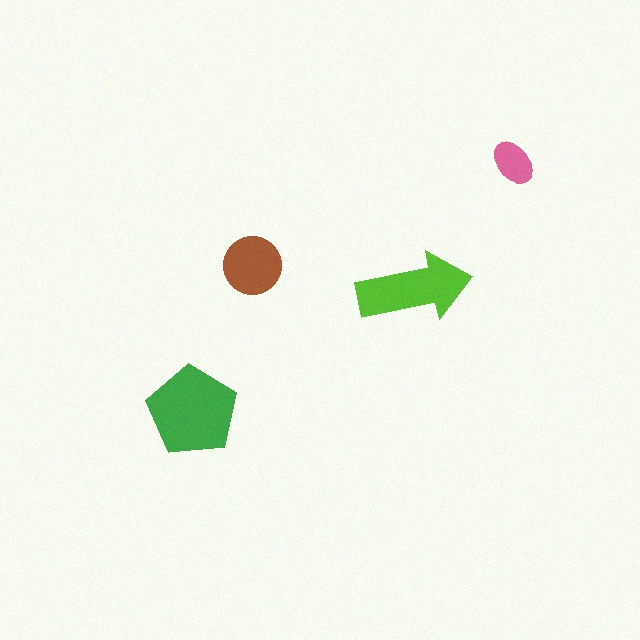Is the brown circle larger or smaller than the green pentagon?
Smaller.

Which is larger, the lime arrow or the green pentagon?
The green pentagon.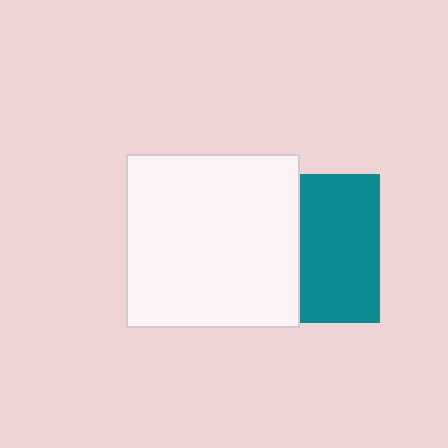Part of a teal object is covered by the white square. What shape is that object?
It is a square.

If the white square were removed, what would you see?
You would see the complete teal square.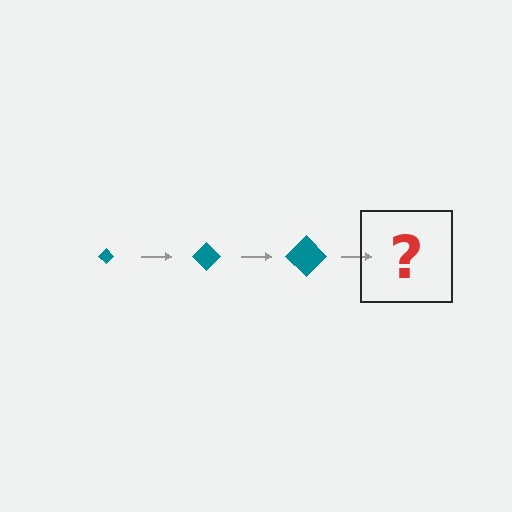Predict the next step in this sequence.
The next step is a teal diamond, larger than the previous one.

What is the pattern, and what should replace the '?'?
The pattern is that the diamond gets progressively larger each step. The '?' should be a teal diamond, larger than the previous one.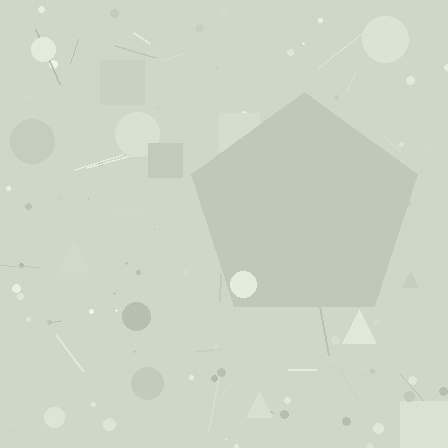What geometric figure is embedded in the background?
A pentagon is embedded in the background.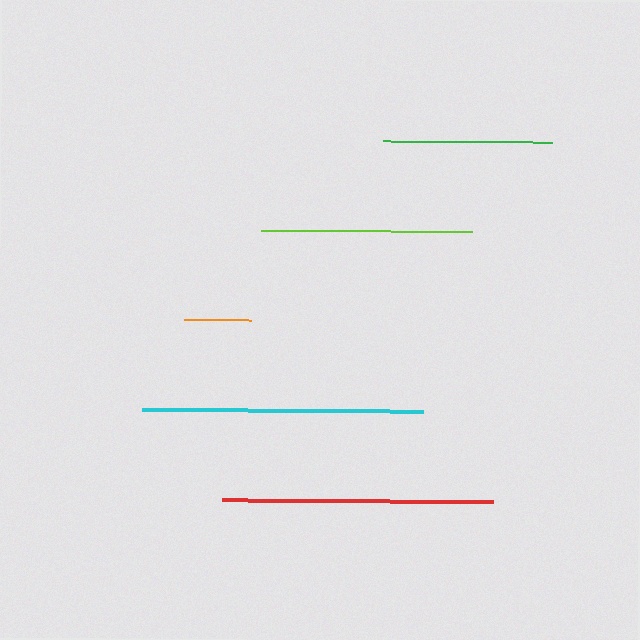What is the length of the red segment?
The red segment is approximately 271 pixels long.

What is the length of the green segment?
The green segment is approximately 169 pixels long.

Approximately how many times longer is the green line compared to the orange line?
The green line is approximately 2.5 times the length of the orange line.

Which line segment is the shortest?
The orange line is the shortest at approximately 67 pixels.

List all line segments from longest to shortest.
From longest to shortest: cyan, red, lime, green, orange.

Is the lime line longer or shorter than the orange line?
The lime line is longer than the orange line.